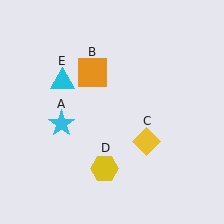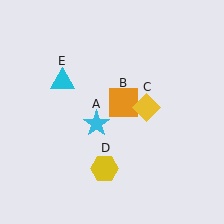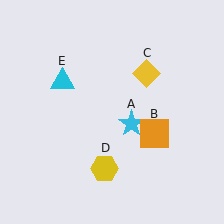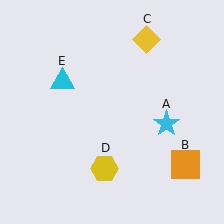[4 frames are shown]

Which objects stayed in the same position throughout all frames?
Yellow hexagon (object D) and cyan triangle (object E) remained stationary.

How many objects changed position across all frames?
3 objects changed position: cyan star (object A), orange square (object B), yellow diamond (object C).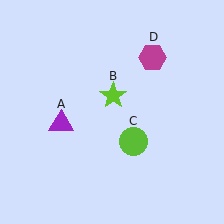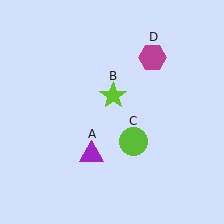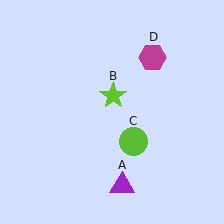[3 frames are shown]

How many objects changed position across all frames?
1 object changed position: purple triangle (object A).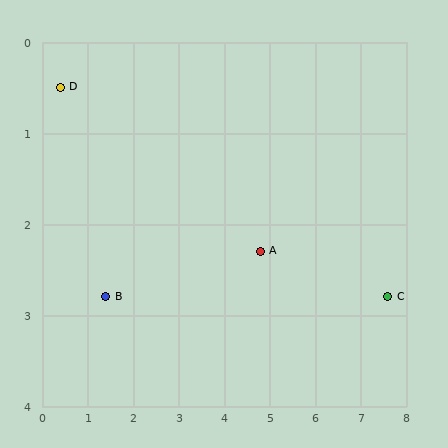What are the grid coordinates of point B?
Point B is at approximately (1.4, 2.8).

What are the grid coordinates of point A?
Point A is at approximately (4.8, 2.3).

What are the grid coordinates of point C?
Point C is at approximately (7.6, 2.8).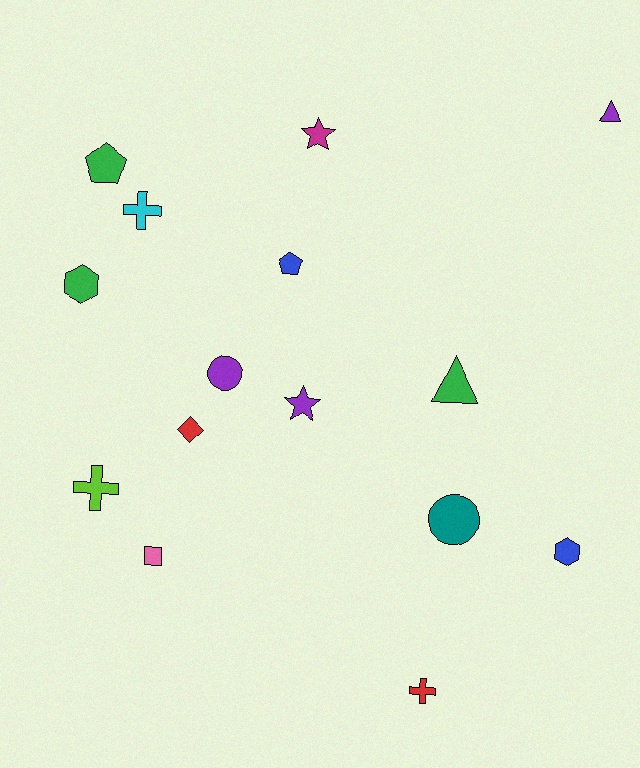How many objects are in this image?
There are 15 objects.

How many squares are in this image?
There is 1 square.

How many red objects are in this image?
There are 2 red objects.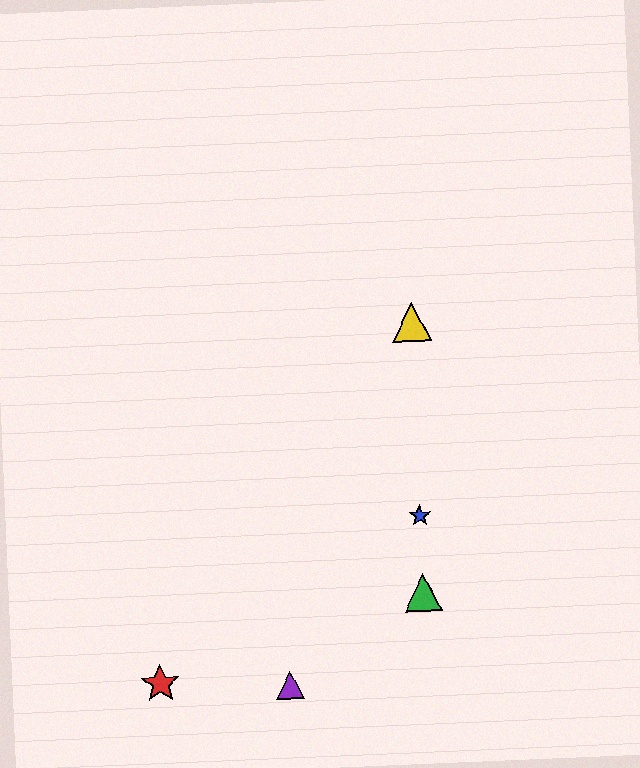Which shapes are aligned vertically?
The blue star, the green triangle, the yellow triangle are aligned vertically.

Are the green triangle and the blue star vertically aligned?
Yes, both are at x≈423.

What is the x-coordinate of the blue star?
The blue star is at x≈420.